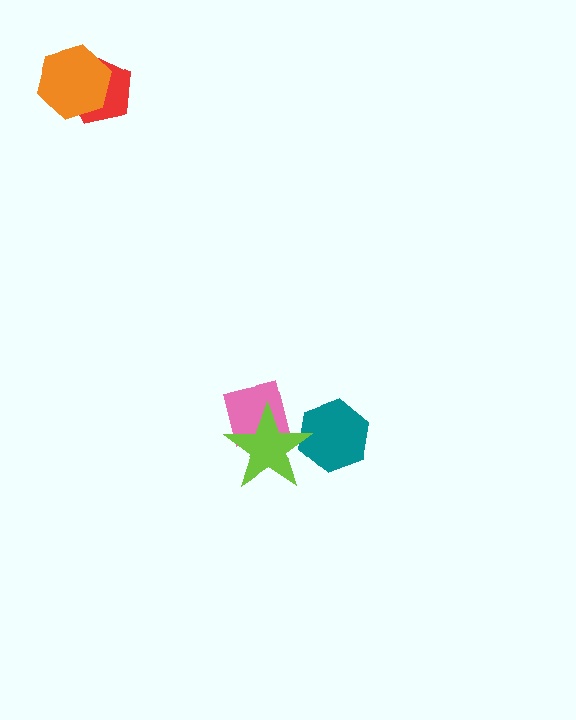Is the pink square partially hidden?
Yes, it is partially covered by another shape.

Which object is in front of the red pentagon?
The orange hexagon is in front of the red pentagon.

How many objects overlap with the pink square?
1 object overlaps with the pink square.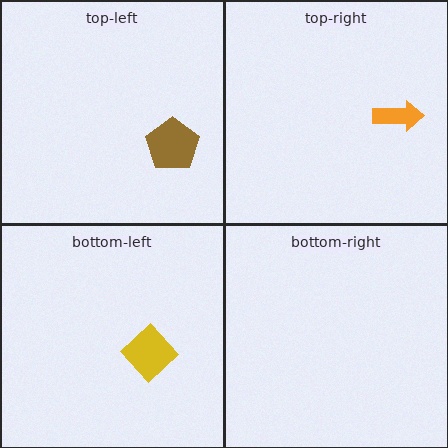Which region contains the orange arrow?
The top-right region.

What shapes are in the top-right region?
The orange arrow.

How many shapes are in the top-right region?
1.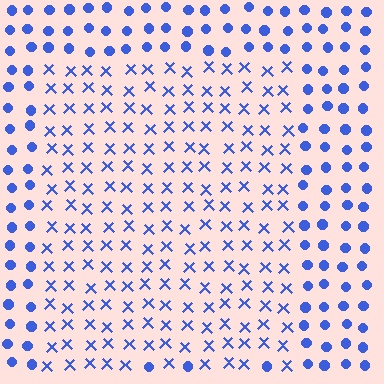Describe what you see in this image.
The image is filled with small blue elements arranged in a uniform grid. A rectangle-shaped region contains X marks, while the surrounding area contains circles. The boundary is defined purely by the change in element shape.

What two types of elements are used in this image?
The image uses X marks inside the rectangle region and circles outside it.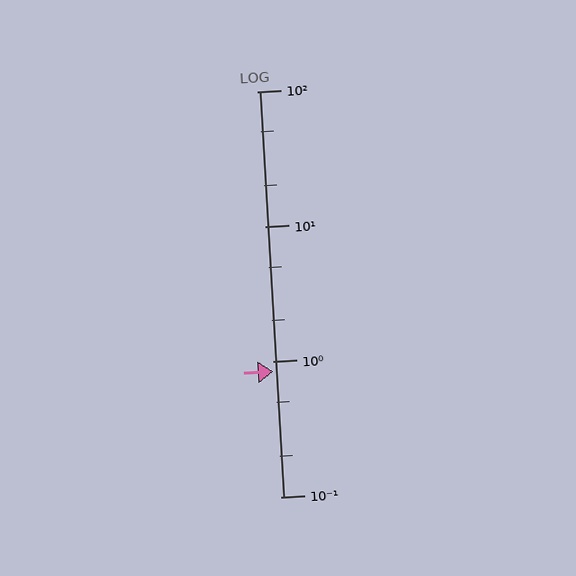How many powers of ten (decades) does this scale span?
The scale spans 3 decades, from 0.1 to 100.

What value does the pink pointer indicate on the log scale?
The pointer indicates approximately 0.84.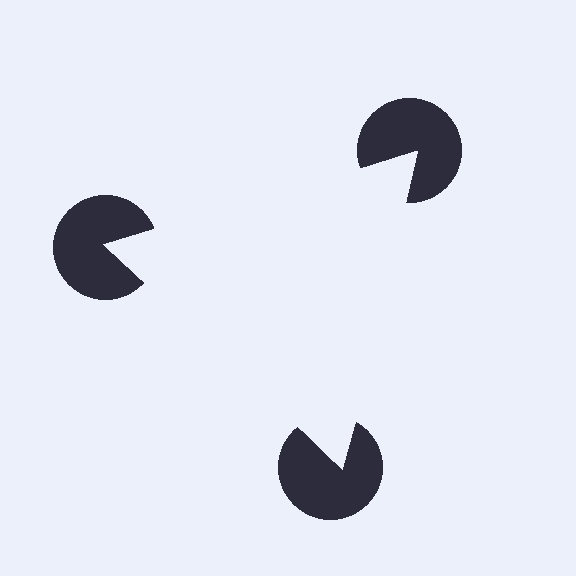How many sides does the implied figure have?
3 sides.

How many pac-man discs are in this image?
There are 3 — one at each vertex of the illusory triangle.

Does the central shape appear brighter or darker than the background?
It typically appears slightly brighter than the background, even though no actual brightness change is drawn.